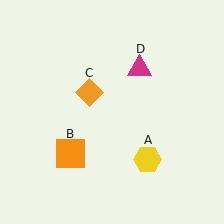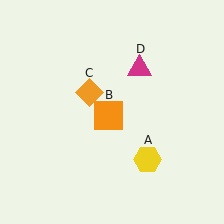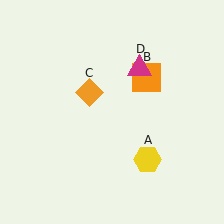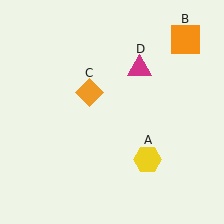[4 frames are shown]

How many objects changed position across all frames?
1 object changed position: orange square (object B).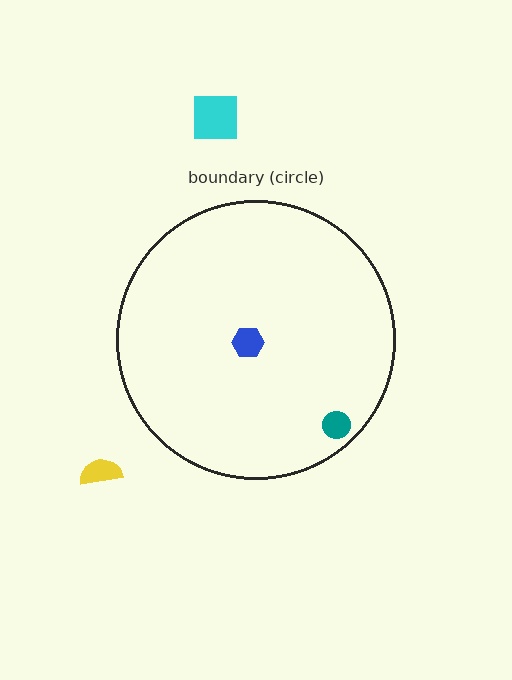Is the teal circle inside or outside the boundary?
Inside.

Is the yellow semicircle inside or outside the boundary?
Outside.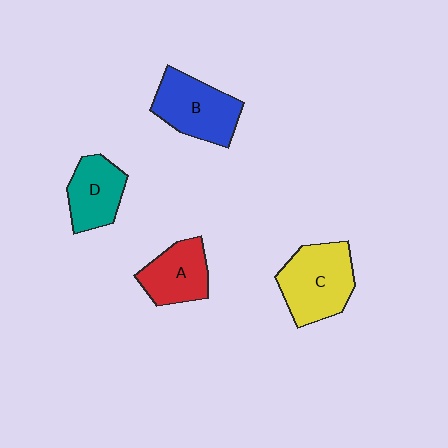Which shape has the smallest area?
Shape D (teal).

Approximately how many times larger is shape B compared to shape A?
Approximately 1.3 times.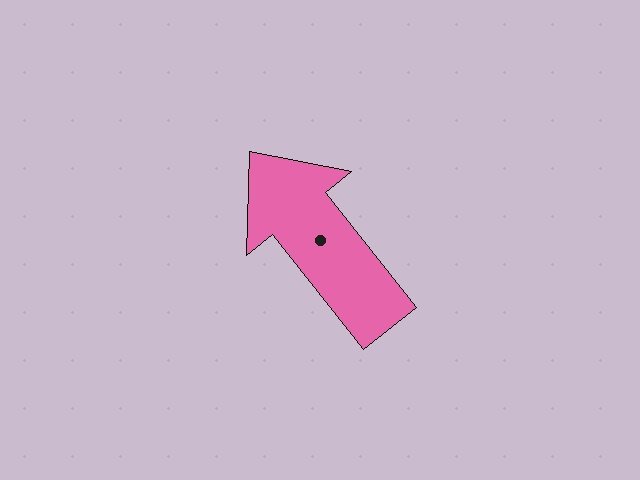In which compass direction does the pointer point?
Northwest.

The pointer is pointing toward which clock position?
Roughly 11 o'clock.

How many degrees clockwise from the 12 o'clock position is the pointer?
Approximately 322 degrees.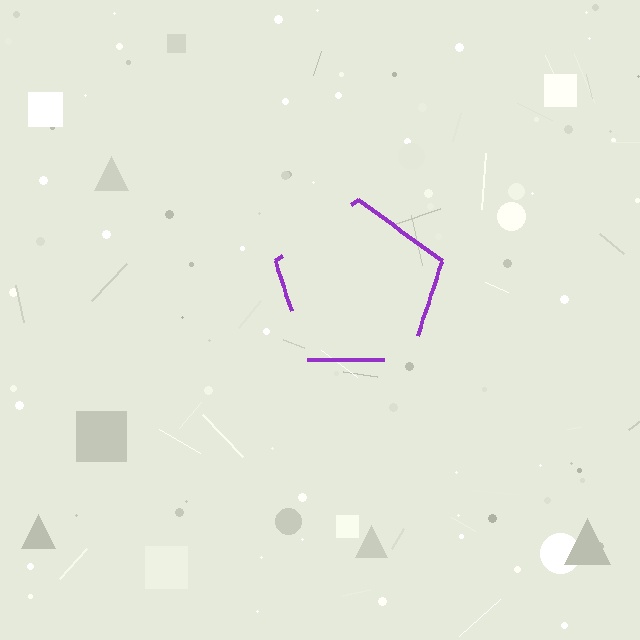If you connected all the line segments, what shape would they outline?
They would outline a pentagon.